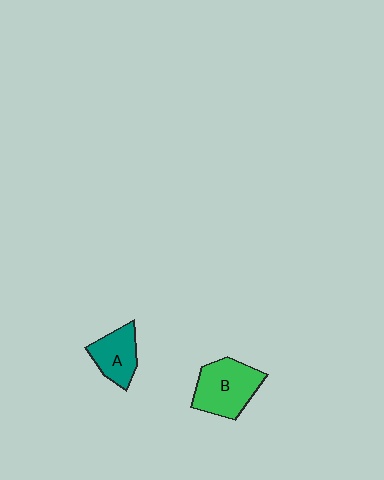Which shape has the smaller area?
Shape A (teal).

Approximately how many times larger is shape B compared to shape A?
Approximately 1.4 times.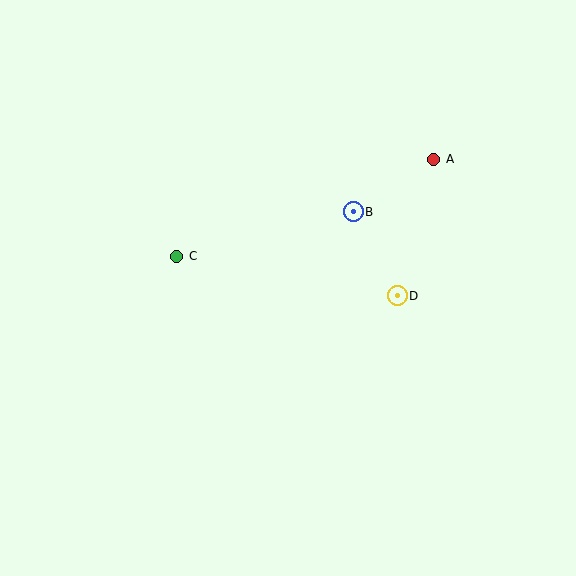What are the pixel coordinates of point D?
Point D is at (397, 296).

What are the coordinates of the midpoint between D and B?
The midpoint between D and B is at (375, 254).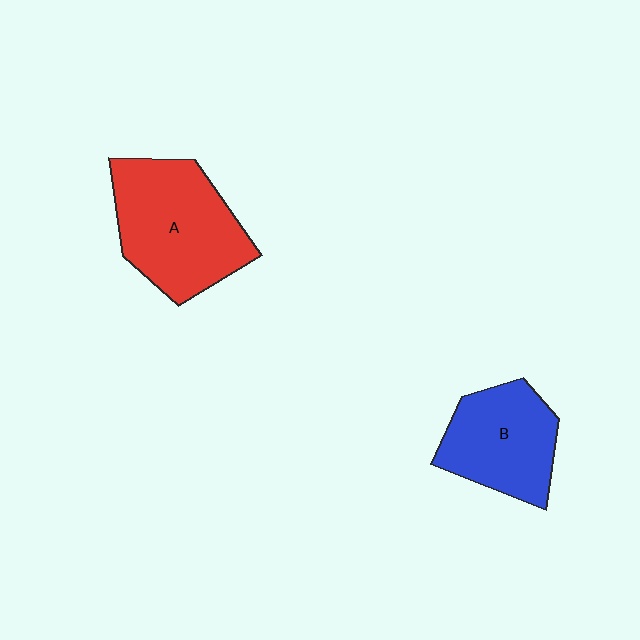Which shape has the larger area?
Shape A (red).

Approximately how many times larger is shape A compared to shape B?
Approximately 1.3 times.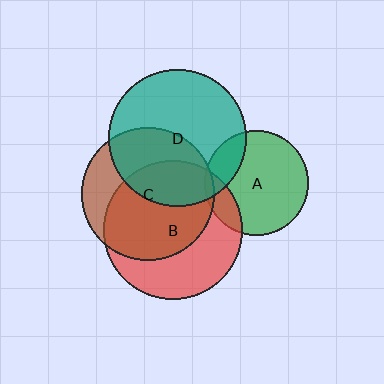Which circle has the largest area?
Circle B (red).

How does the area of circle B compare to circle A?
Approximately 1.8 times.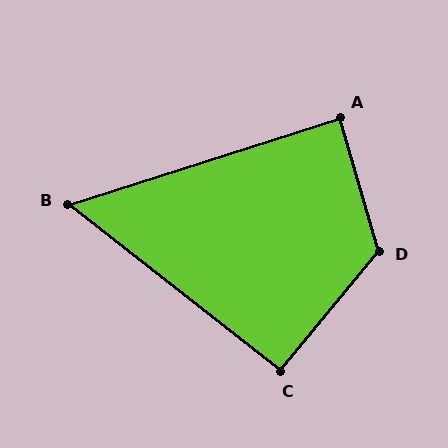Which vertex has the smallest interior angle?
B, at approximately 56 degrees.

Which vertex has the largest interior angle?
D, at approximately 124 degrees.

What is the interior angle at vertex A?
Approximately 89 degrees (approximately right).